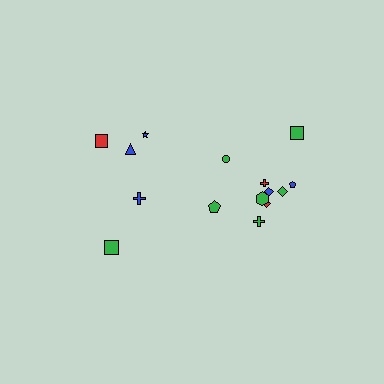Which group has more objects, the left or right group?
The right group.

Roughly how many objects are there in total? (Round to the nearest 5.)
Roughly 15 objects in total.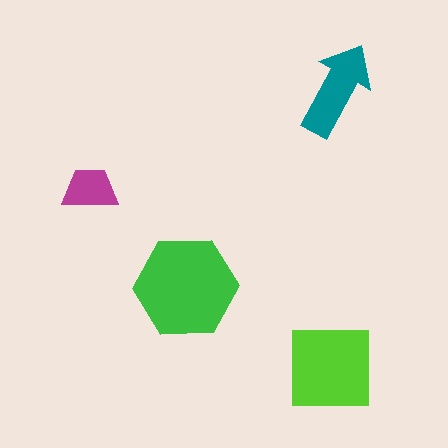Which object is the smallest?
The magenta trapezoid.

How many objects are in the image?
There are 4 objects in the image.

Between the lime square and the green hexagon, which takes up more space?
The green hexagon.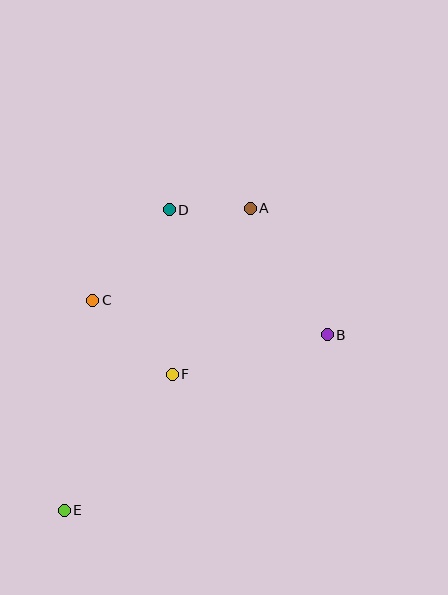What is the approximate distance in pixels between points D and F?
The distance between D and F is approximately 164 pixels.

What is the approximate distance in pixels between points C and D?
The distance between C and D is approximately 119 pixels.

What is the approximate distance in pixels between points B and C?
The distance between B and C is approximately 237 pixels.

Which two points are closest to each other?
Points A and D are closest to each other.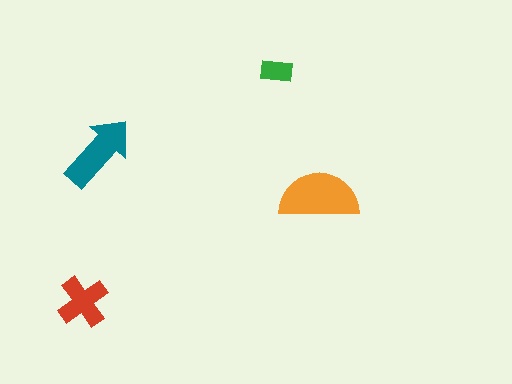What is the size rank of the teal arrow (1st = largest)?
2nd.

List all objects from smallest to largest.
The green rectangle, the red cross, the teal arrow, the orange semicircle.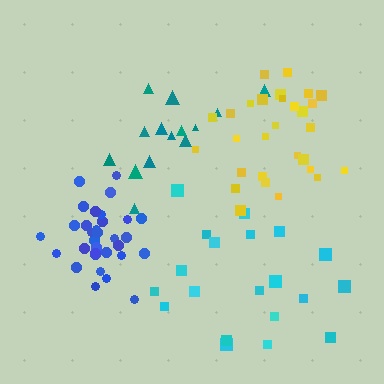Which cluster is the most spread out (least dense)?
Cyan.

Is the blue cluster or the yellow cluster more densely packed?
Blue.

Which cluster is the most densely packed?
Blue.